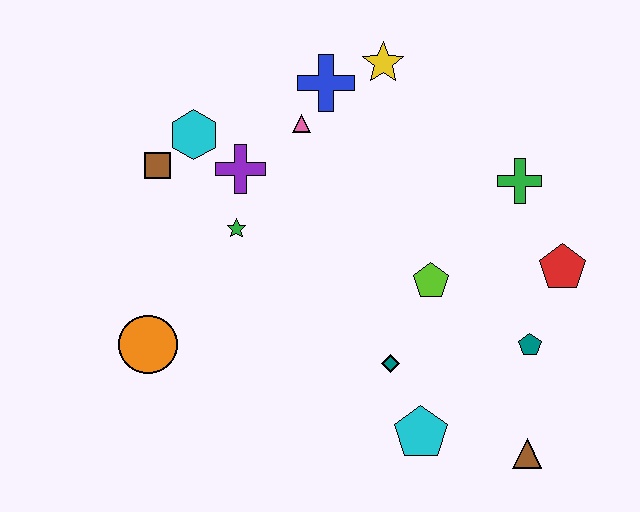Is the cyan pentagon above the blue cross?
No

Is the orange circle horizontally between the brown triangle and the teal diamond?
No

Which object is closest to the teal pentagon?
The red pentagon is closest to the teal pentagon.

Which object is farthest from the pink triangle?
The brown triangle is farthest from the pink triangle.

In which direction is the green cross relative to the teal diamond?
The green cross is above the teal diamond.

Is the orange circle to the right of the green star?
No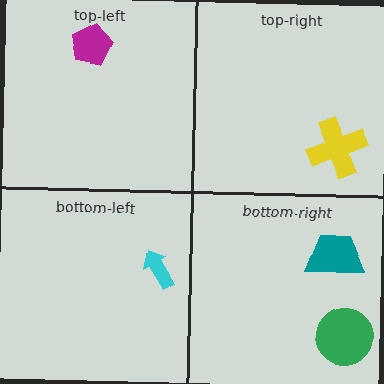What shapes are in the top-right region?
The yellow cross.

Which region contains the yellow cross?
The top-right region.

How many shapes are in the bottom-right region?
2.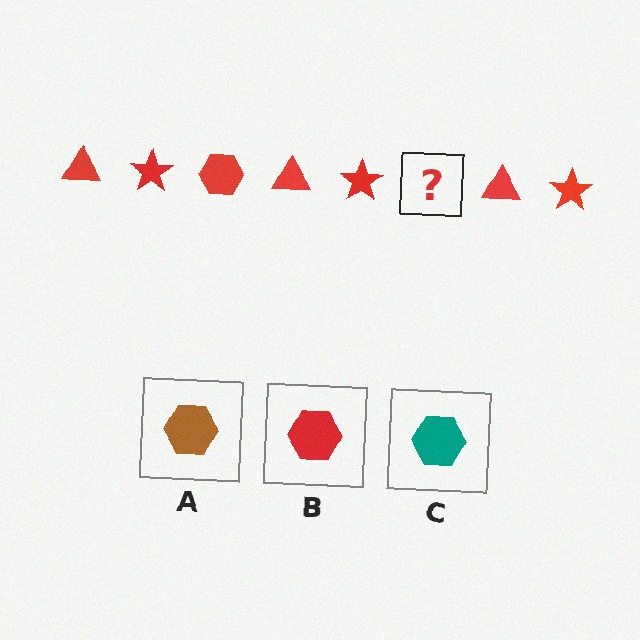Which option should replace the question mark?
Option B.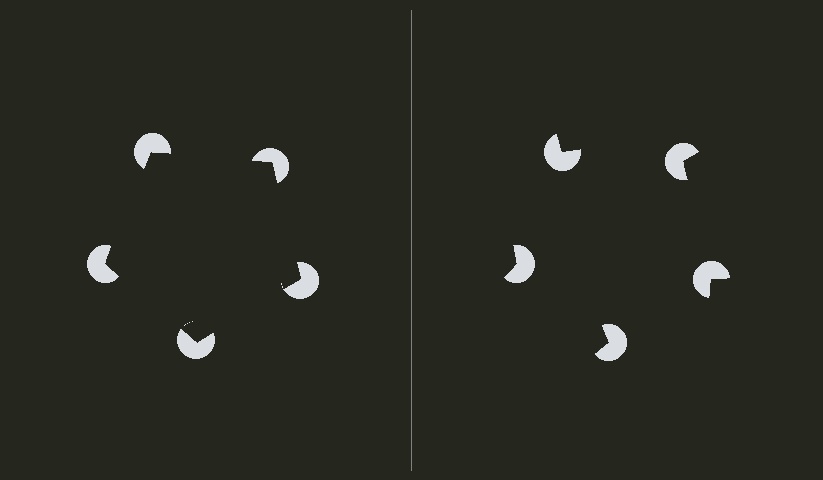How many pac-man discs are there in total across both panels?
10 — 5 on each side.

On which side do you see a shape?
An illusory pentagon appears on the left side. On the right side the wedge cuts are rotated, so no coherent shape forms.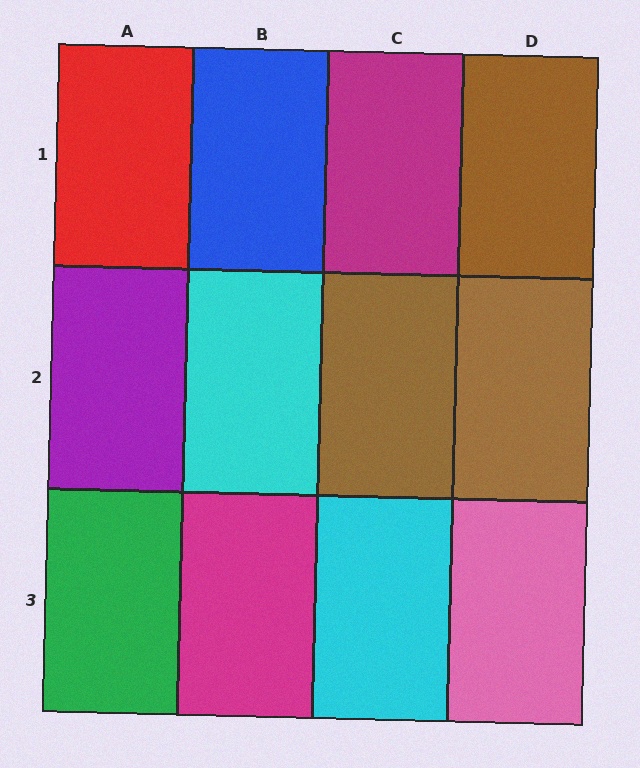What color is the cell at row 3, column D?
Pink.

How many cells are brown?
3 cells are brown.